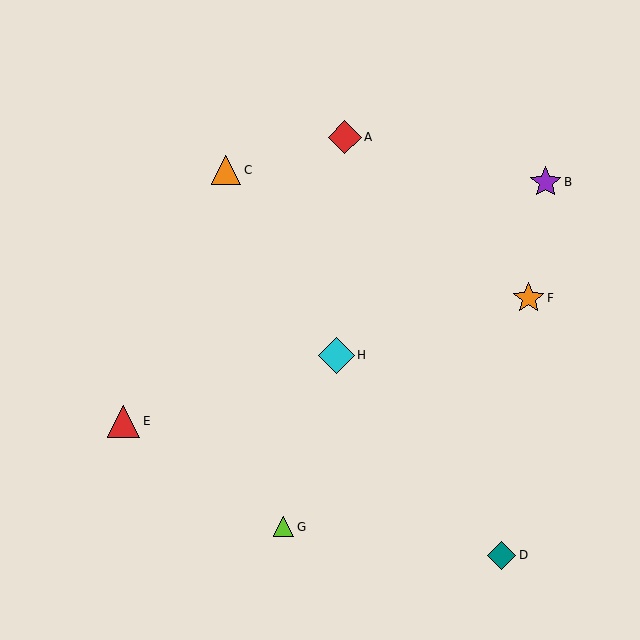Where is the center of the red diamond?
The center of the red diamond is at (345, 137).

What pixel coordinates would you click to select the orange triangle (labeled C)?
Click at (226, 170) to select the orange triangle C.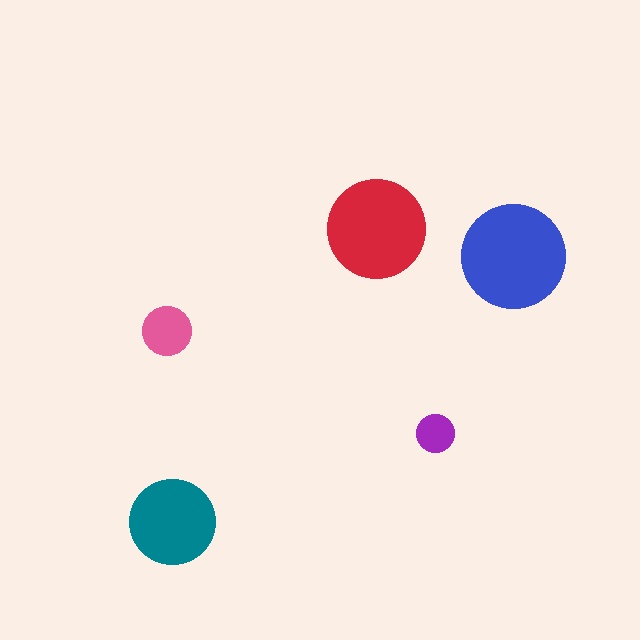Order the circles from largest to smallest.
the blue one, the red one, the teal one, the pink one, the purple one.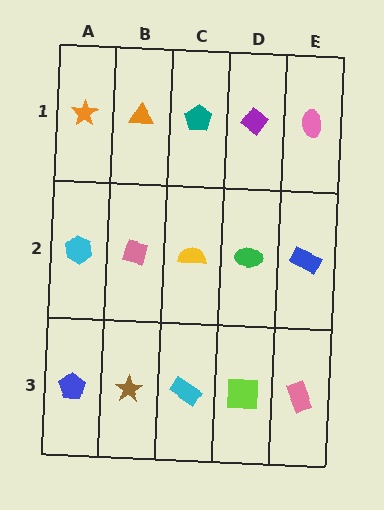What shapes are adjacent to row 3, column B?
A pink diamond (row 2, column B), a blue pentagon (row 3, column A), a cyan rectangle (row 3, column C).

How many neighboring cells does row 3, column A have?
2.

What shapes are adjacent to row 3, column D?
A green ellipse (row 2, column D), a cyan rectangle (row 3, column C), a pink rectangle (row 3, column E).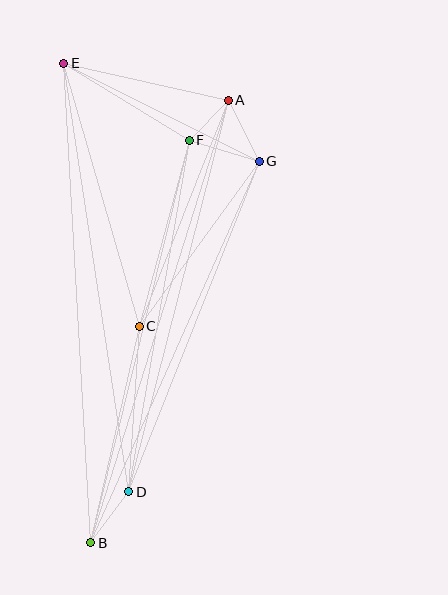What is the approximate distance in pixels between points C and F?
The distance between C and F is approximately 192 pixels.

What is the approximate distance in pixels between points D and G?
The distance between D and G is approximately 356 pixels.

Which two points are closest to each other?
Points A and F are closest to each other.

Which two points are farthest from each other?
Points B and E are farthest from each other.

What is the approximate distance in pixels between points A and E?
The distance between A and E is approximately 169 pixels.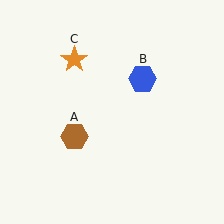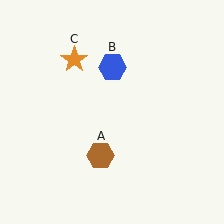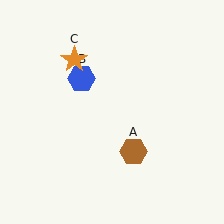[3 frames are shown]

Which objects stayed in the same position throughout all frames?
Orange star (object C) remained stationary.